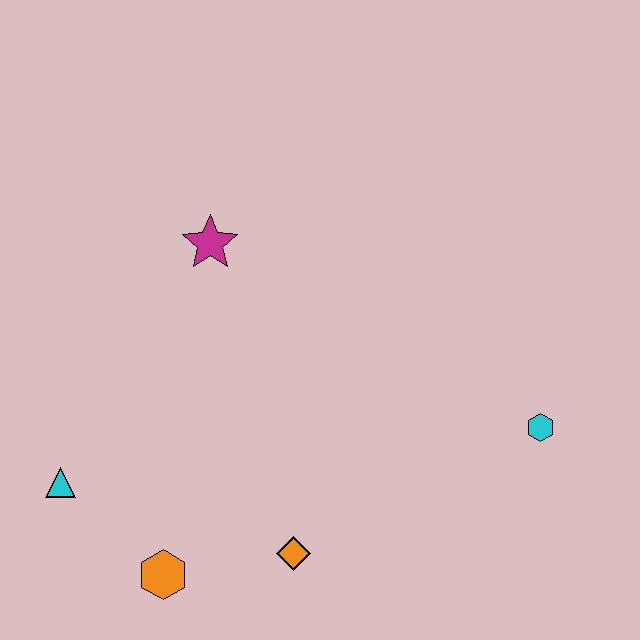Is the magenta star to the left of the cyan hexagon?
Yes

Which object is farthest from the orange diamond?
The magenta star is farthest from the orange diamond.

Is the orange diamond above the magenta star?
No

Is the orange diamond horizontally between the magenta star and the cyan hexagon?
Yes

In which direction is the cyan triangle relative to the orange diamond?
The cyan triangle is to the left of the orange diamond.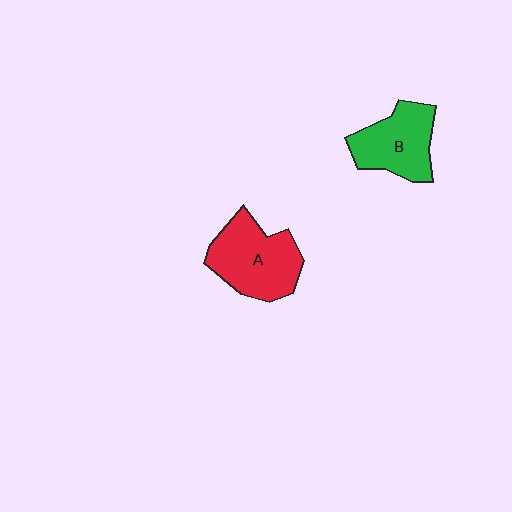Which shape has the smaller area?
Shape B (green).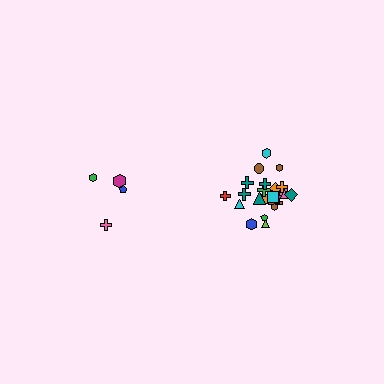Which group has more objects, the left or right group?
The right group.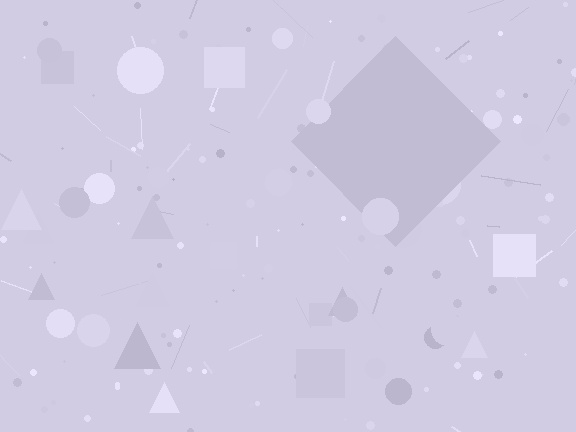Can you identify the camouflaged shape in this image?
The camouflaged shape is a diamond.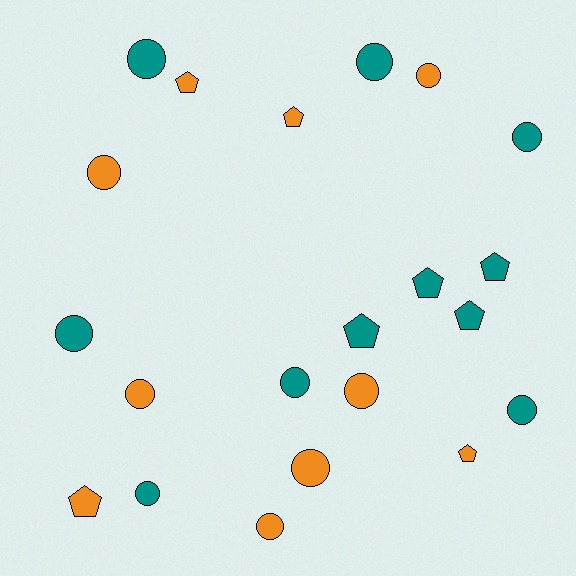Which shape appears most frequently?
Circle, with 13 objects.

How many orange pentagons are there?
There are 4 orange pentagons.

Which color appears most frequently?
Teal, with 11 objects.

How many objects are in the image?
There are 21 objects.